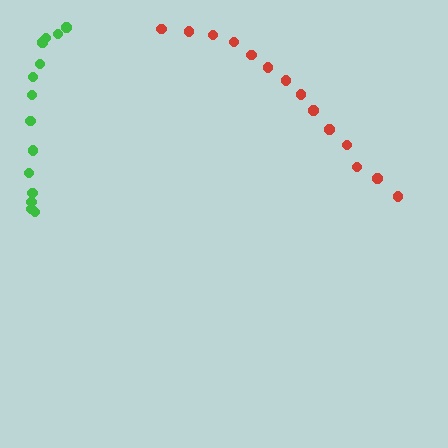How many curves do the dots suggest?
There are 2 distinct paths.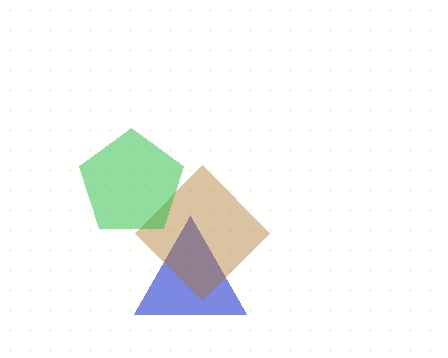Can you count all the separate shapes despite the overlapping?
Yes, there are 3 separate shapes.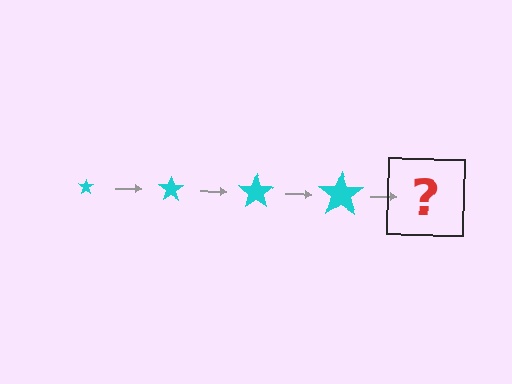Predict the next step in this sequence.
The next step is a cyan star, larger than the previous one.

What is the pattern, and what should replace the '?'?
The pattern is that the star gets progressively larger each step. The '?' should be a cyan star, larger than the previous one.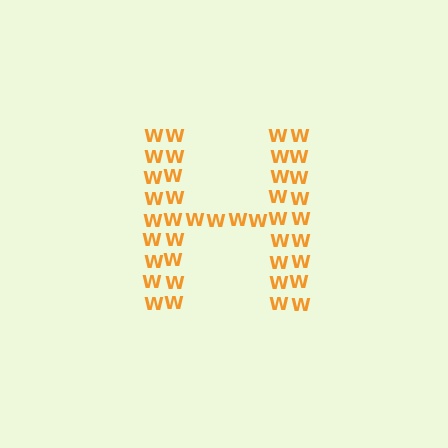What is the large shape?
The large shape is the letter H.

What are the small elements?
The small elements are letter W's.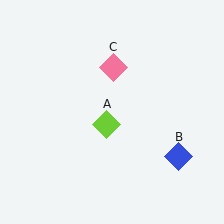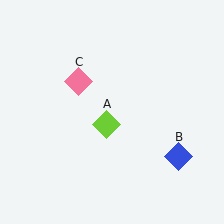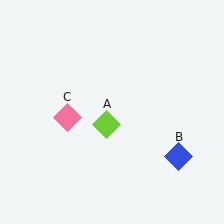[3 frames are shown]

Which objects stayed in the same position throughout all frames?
Lime diamond (object A) and blue diamond (object B) remained stationary.